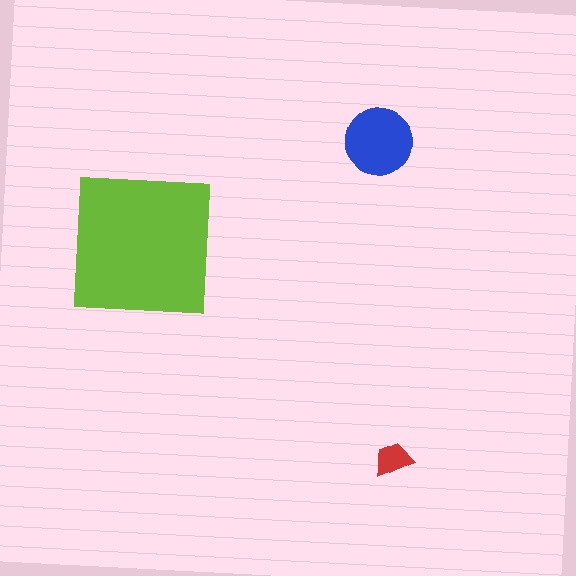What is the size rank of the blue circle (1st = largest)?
2nd.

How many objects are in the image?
There are 3 objects in the image.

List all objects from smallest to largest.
The red trapezoid, the blue circle, the lime square.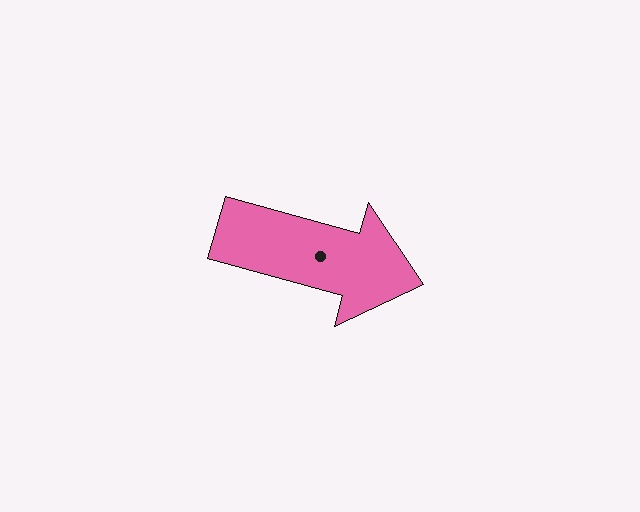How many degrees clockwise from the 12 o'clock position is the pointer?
Approximately 105 degrees.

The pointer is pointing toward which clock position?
Roughly 4 o'clock.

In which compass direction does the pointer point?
East.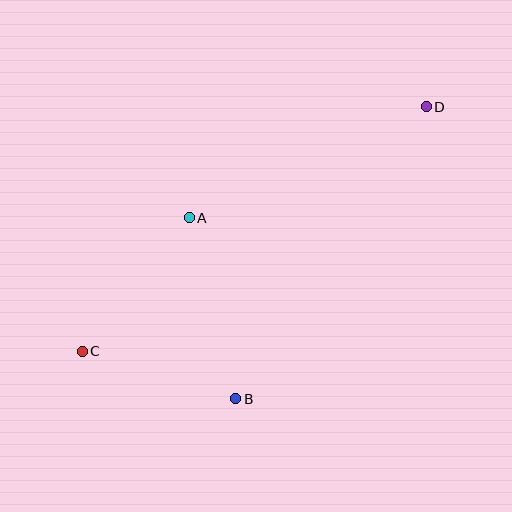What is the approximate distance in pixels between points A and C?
The distance between A and C is approximately 171 pixels.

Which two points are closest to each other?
Points B and C are closest to each other.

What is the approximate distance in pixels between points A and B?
The distance between A and B is approximately 187 pixels.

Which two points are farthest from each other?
Points C and D are farthest from each other.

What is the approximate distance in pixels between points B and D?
The distance between B and D is approximately 348 pixels.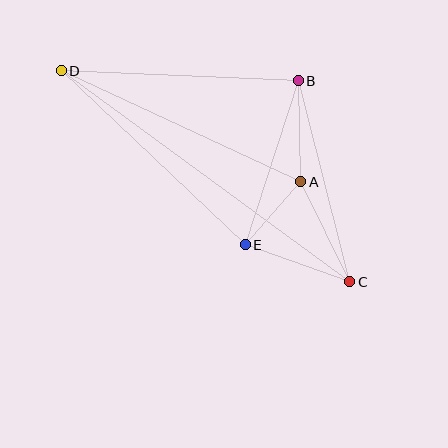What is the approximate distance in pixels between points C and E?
The distance between C and E is approximately 111 pixels.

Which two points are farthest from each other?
Points C and D are farthest from each other.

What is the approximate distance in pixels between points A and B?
The distance between A and B is approximately 101 pixels.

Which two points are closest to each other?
Points A and E are closest to each other.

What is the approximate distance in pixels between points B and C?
The distance between B and C is approximately 207 pixels.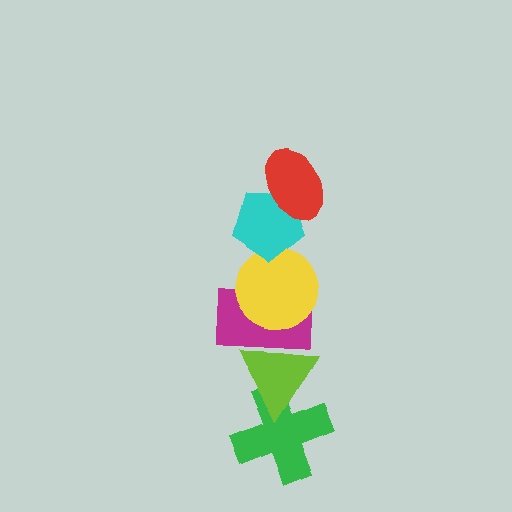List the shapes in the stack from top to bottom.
From top to bottom: the red ellipse, the cyan pentagon, the yellow circle, the magenta rectangle, the lime triangle, the green cross.